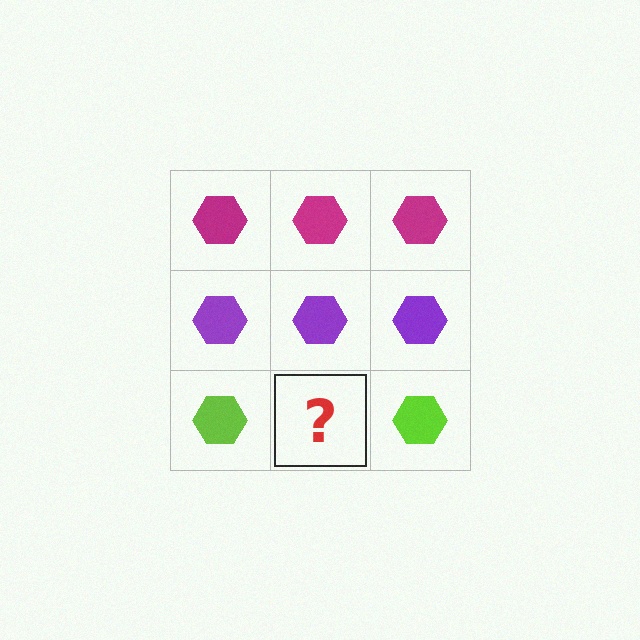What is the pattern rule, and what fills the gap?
The rule is that each row has a consistent color. The gap should be filled with a lime hexagon.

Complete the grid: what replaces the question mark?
The question mark should be replaced with a lime hexagon.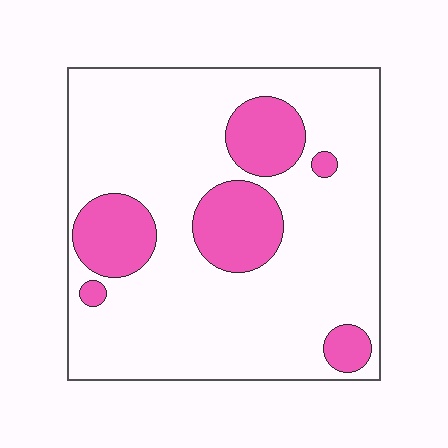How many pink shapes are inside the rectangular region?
6.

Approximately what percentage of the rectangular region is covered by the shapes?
Approximately 20%.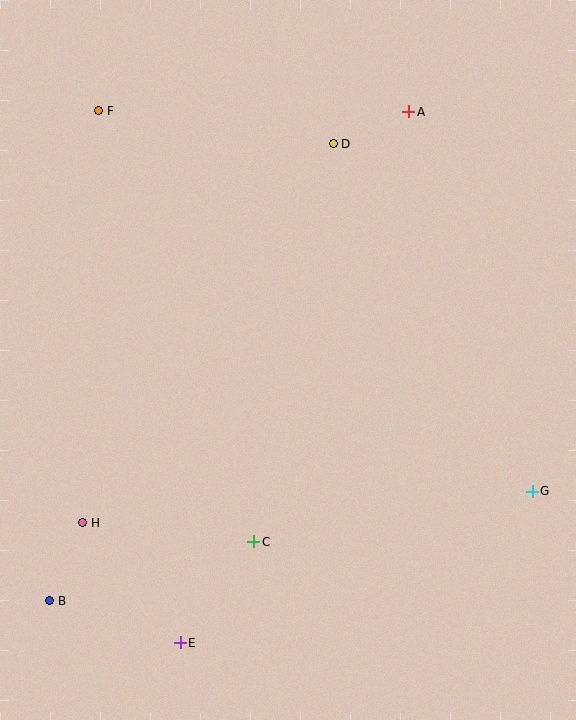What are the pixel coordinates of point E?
Point E is at (180, 643).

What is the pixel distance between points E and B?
The distance between E and B is 137 pixels.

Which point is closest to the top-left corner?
Point F is closest to the top-left corner.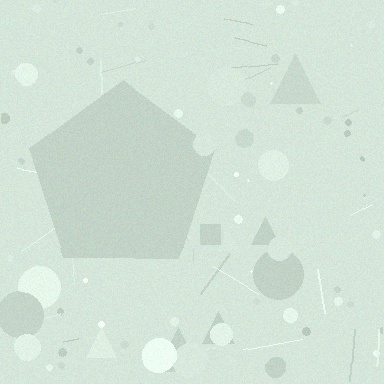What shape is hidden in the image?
A pentagon is hidden in the image.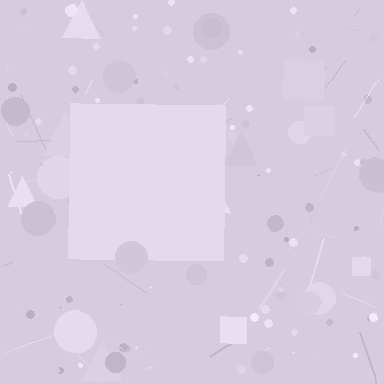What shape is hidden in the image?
A square is hidden in the image.